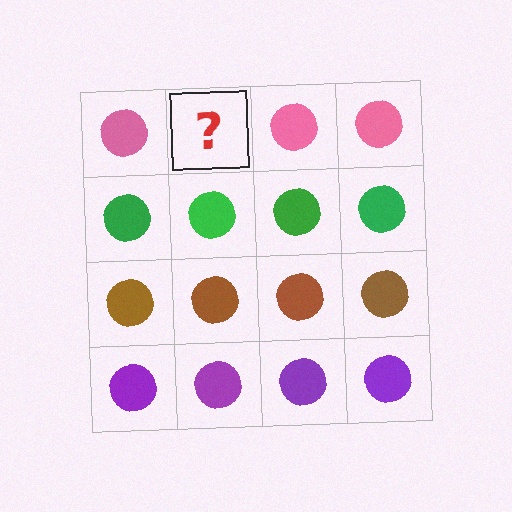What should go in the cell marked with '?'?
The missing cell should contain a pink circle.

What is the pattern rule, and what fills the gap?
The rule is that each row has a consistent color. The gap should be filled with a pink circle.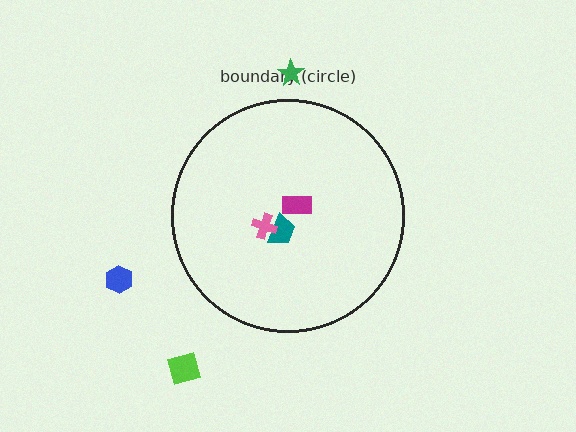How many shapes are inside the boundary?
3 inside, 3 outside.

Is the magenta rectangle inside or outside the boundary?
Inside.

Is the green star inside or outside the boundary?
Outside.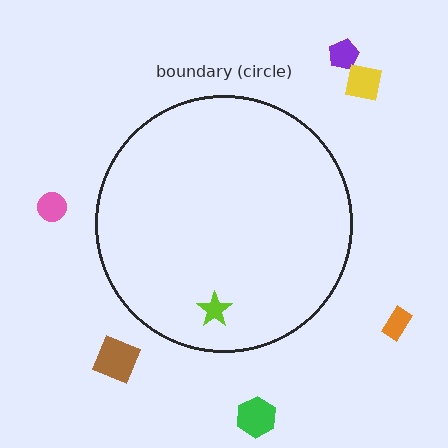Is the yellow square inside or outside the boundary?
Outside.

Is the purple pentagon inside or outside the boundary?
Outside.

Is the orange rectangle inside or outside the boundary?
Outside.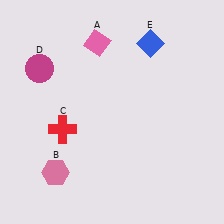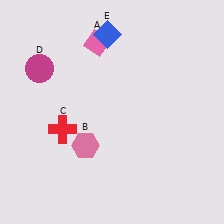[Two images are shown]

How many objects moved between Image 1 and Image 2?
2 objects moved between the two images.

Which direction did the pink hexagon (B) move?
The pink hexagon (B) moved right.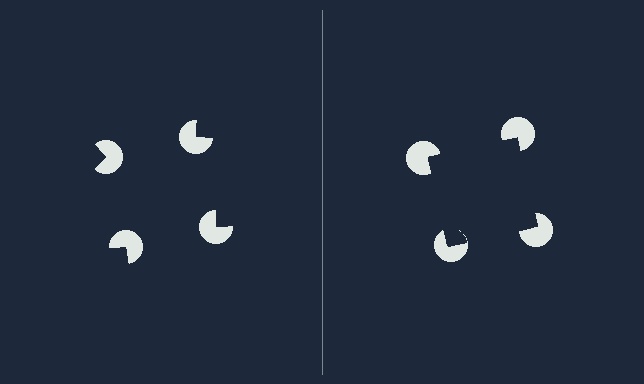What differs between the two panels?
The pac-man discs are positioned identically on both sides; only the wedge orientations differ. On the right they align to a square; on the left they are misaligned.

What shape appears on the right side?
An illusory square.